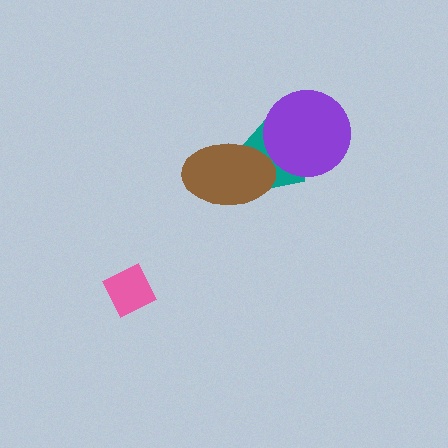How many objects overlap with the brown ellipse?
1 object overlaps with the brown ellipse.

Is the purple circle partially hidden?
No, no other shape covers it.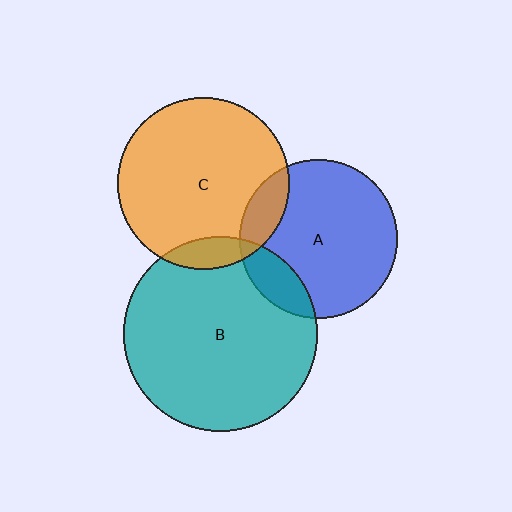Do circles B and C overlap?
Yes.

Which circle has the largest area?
Circle B (teal).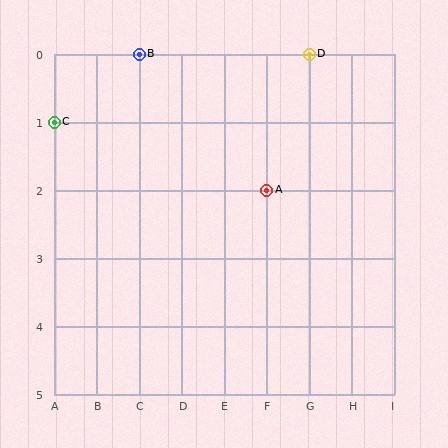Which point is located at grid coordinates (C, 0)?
Point B is at (C, 0).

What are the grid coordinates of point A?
Point A is at grid coordinates (F, 2).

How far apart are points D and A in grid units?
Points D and A are 1 column and 2 rows apart (about 2.2 grid units diagonally).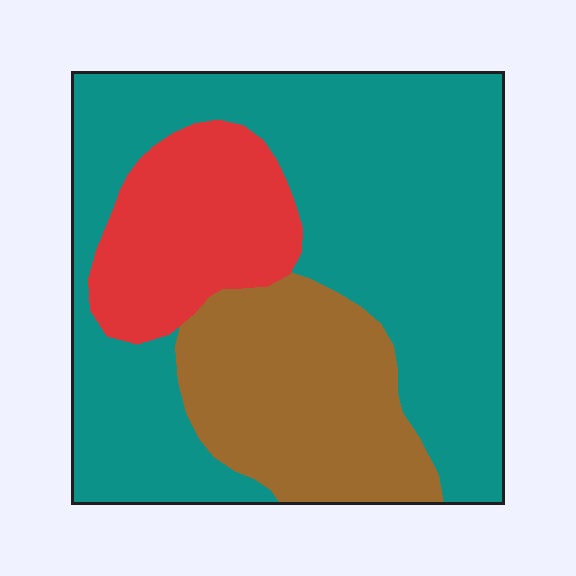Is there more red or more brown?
Brown.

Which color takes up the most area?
Teal, at roughly 60%.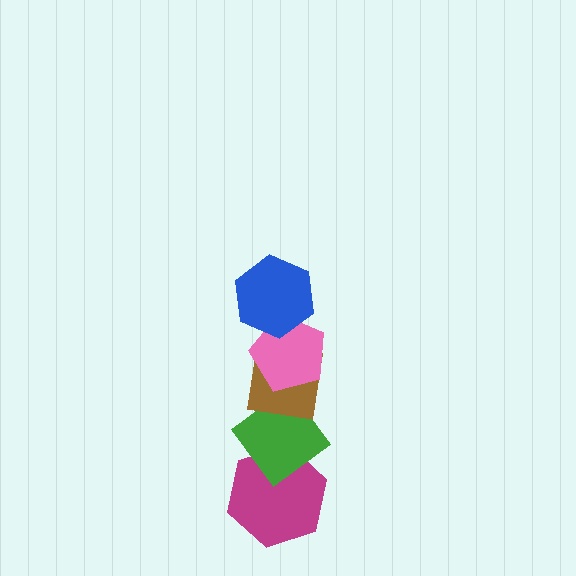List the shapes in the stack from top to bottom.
From top to bottom: the blue hexagon, the pink pentagon, the brown square, the green diamond, the magenta hexagon.